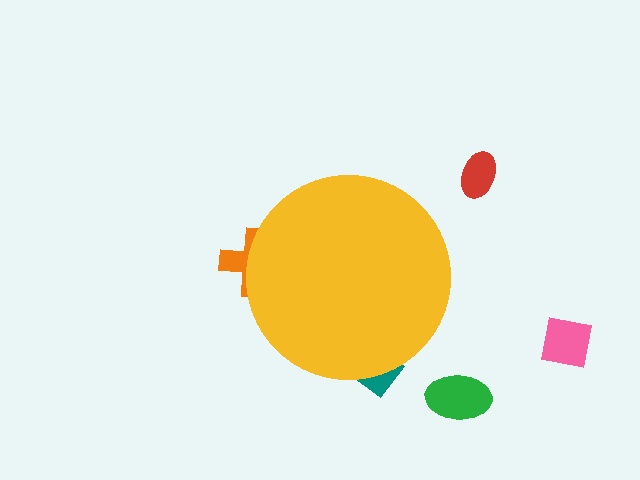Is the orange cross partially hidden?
Yes, the orange cross is partially hidden behind the yellow circle.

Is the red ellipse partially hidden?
No, the red ellipse is fully visible.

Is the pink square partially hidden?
No, the pink square is fully visible.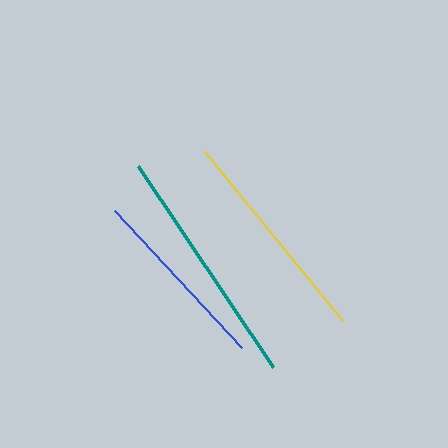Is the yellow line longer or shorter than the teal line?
The teal line is longer than the yellow line.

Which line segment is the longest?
The teal line is the longest at approximately 243 pixels.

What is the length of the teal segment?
The teal segment is approximately 243 pixels long.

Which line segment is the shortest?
The blue line is the shortest at approximately 187 pixels.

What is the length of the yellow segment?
The yellow segment is approximately 218 pixels long.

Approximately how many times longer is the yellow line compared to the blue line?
The yellow line is approximately 1.2 times the length of the blue line.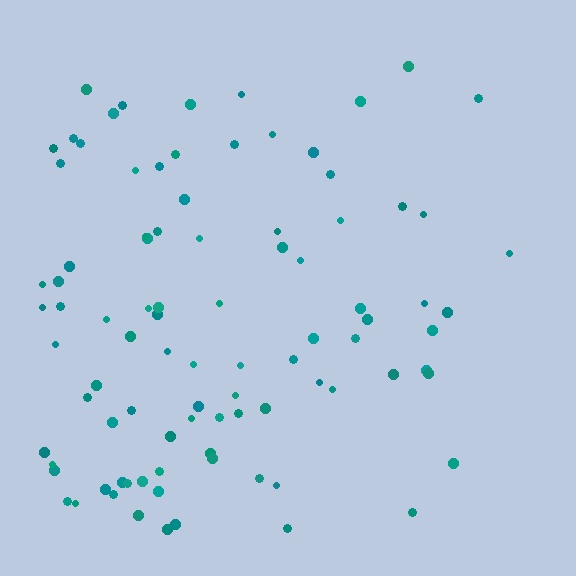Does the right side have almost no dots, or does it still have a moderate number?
Still a moderate number, just noticeably fewer than the left.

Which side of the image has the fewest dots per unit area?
The right.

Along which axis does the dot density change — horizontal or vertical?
Horizontal.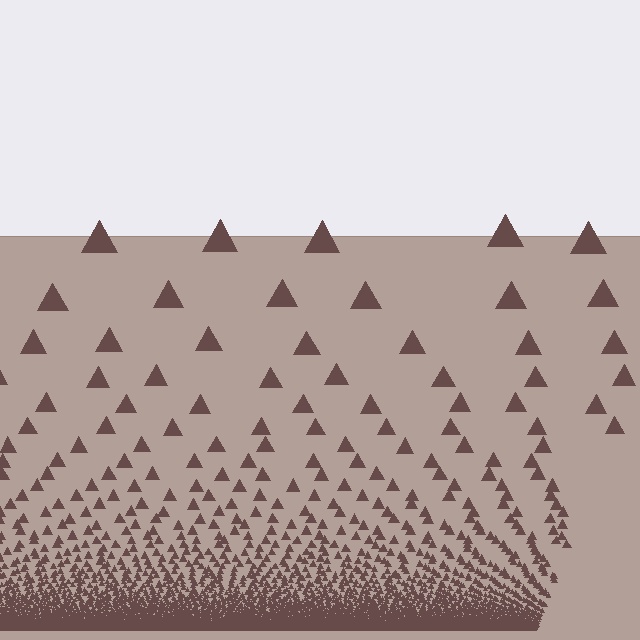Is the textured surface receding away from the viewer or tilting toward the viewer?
The surface appears to tilt toward the viewer. Texture elements get larger and sparser toward the top.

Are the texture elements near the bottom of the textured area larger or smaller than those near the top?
Smaller. The gradient is inverted — elements near the bottom are smaller and denser.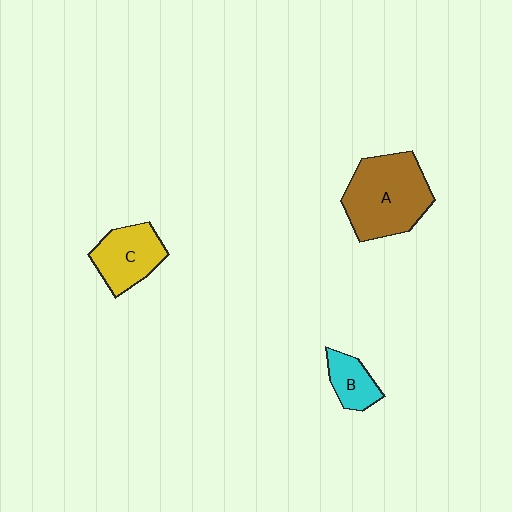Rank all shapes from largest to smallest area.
From largest to smallest: A (brown), C (yellow), B (cyan).